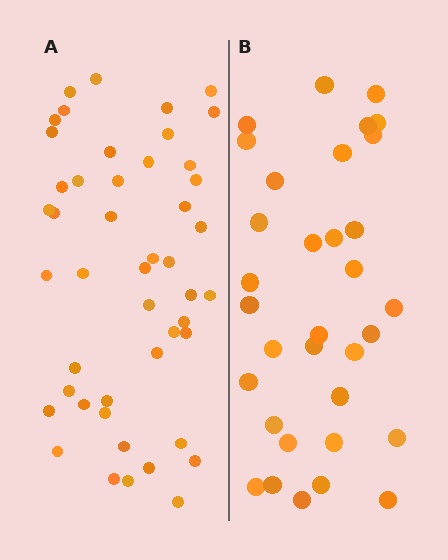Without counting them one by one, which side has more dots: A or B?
Region A (the left region) has more dots.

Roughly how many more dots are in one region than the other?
Region A has approximately 15 more dots than region B.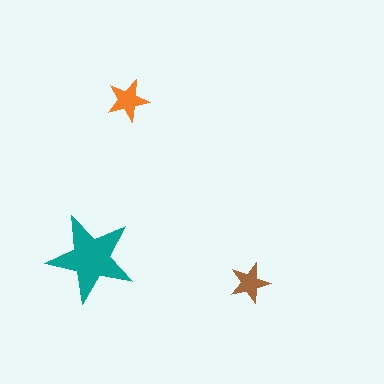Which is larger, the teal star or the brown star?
The teal one.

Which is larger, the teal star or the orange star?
The teal one.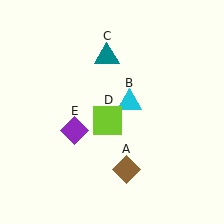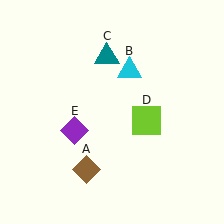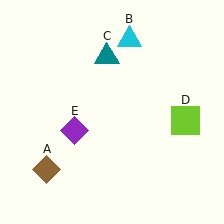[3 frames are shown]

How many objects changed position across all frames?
3 objects changed position: brown diamond (object A), cyan triangle (object B), lime square (object D).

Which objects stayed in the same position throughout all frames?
Teal triangle (object C) and purple diamond (object E) remained stationary.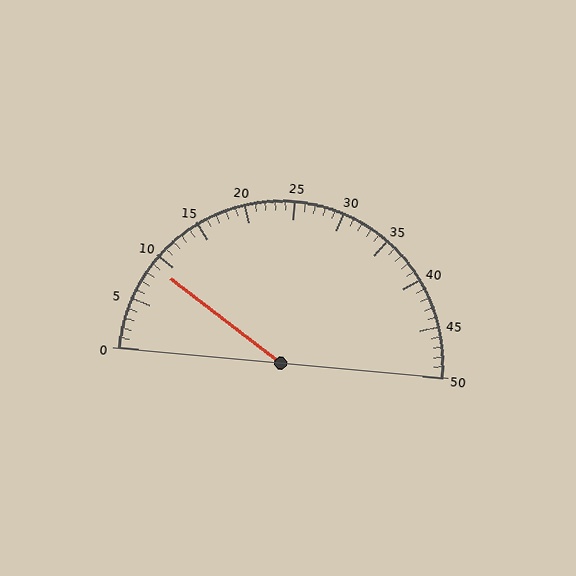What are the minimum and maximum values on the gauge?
The gauge ranges from 0 to 50.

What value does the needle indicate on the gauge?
The needle indicates approximately 9.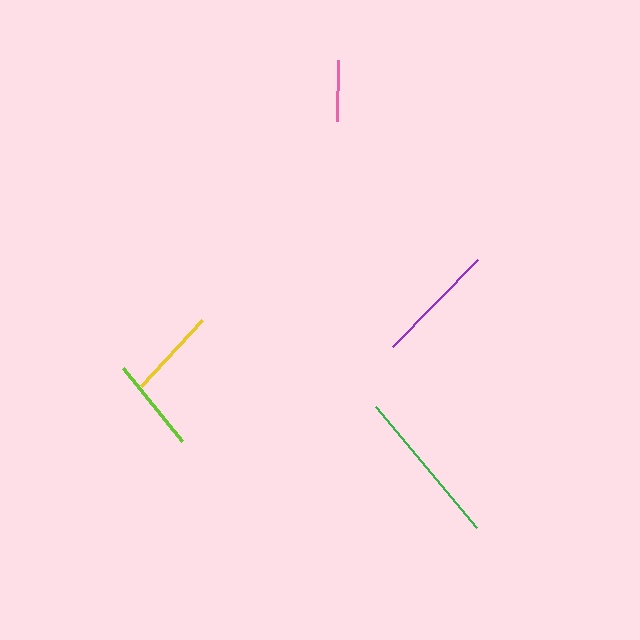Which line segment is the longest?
The green line is the longest at approximately 158 pixels.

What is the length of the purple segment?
The purple segment is approximately 121 pixels long.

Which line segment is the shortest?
The pink line is the shortest at approximately 60 pixels.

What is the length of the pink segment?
The pink segment is approximately 60 pixels long.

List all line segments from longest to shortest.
From longest to shortest: green, purple, lime, yellow, pink.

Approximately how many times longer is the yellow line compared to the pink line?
The yellow line is approximately 1.5 times the length of the pink line.